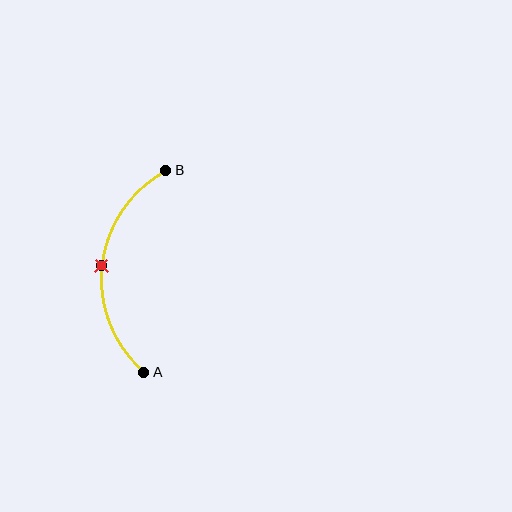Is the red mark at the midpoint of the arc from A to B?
Yes. The red mark lies on the arc at equal arc-length from both A and B — it is the arc midpoint.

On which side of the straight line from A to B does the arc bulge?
The arc bulges to the left of the straight line connecting A and B.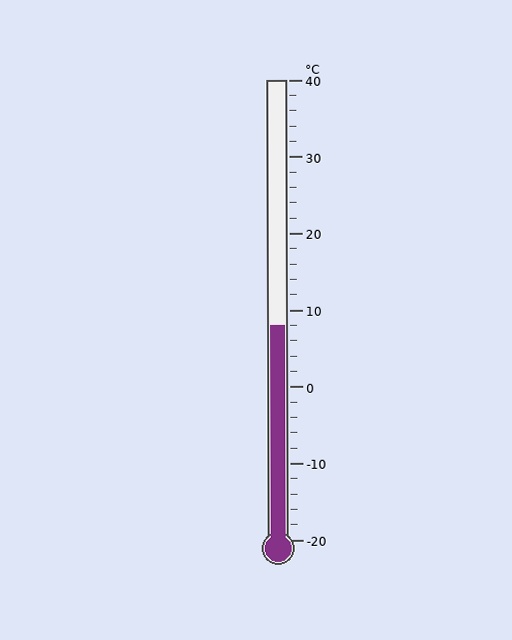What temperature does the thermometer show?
The thermometer shows approximately 8°C.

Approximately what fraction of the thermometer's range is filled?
The thermometer is filled to approximately 45% of its range.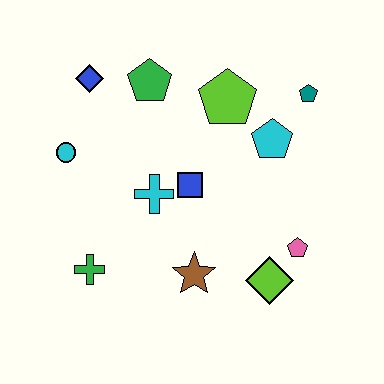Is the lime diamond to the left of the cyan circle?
No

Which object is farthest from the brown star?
The blue diamond is farthest from the brown star.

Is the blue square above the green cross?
Yes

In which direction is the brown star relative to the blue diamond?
The brown star is below the blue diamond.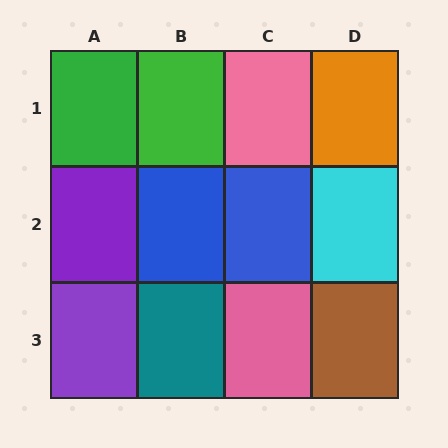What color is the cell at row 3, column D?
Brown.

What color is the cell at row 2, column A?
Purple.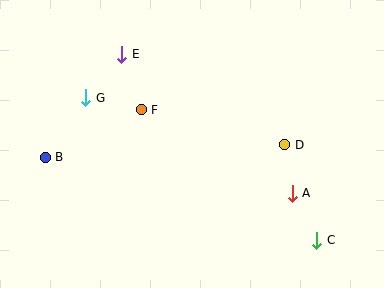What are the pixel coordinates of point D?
Point D is at (285, 145).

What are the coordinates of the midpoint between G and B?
The midpoint between G and B is at (65, 127).